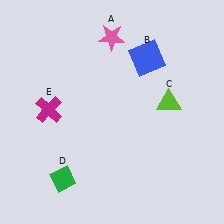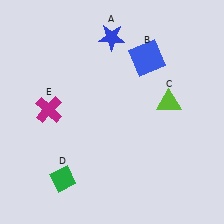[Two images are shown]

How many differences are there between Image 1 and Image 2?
There is 1 difference between the two images.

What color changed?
The star (A) changed from pink in Image 1 to blue in Image 2.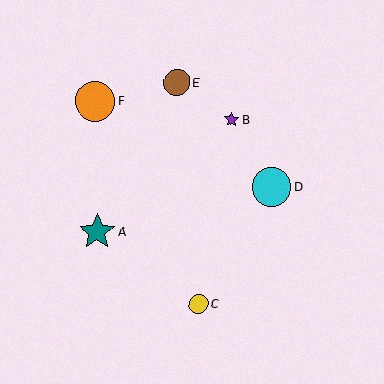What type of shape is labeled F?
Shape F is an orange circle.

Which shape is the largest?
The orange circle (labeled F) is the largest.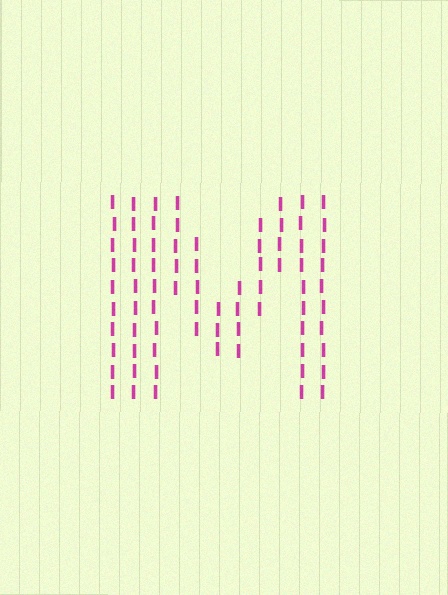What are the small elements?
The small elements are letter I's.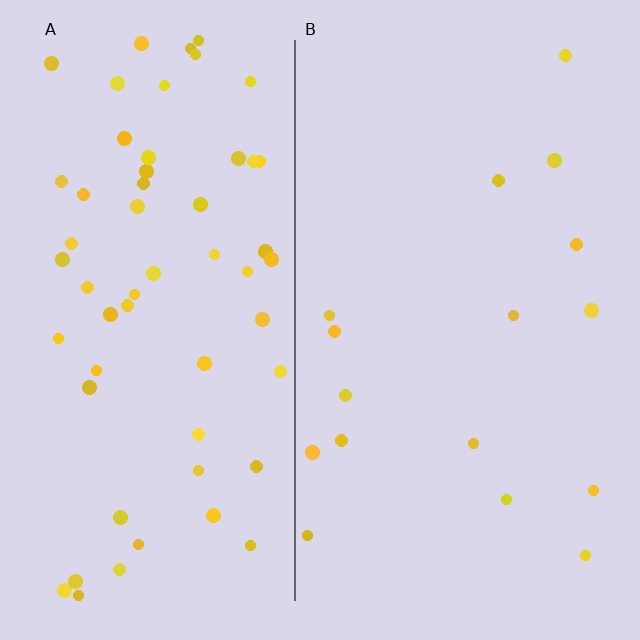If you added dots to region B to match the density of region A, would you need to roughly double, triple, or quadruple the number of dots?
Approximately quadruple.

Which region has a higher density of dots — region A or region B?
A (the left).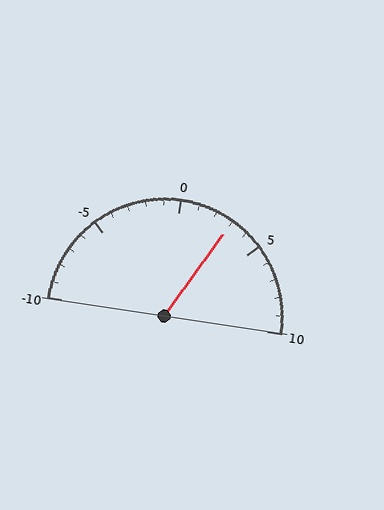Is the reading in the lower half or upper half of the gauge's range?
The reading is in the upper half of the range (-10 to 10).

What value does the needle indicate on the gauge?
The needle indicates approximately 3.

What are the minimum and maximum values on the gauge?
The gauge ranges from -10 to 10.